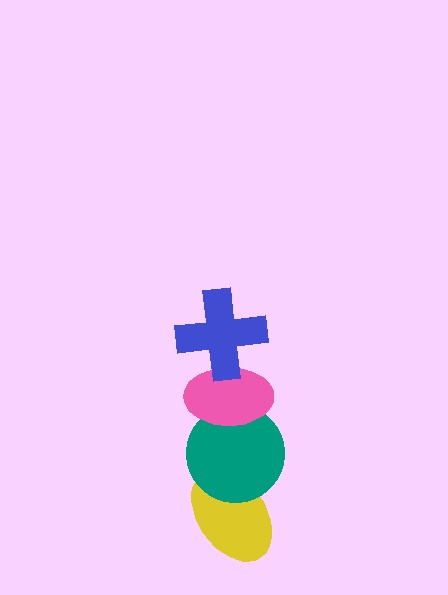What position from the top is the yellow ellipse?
The yellow ellipse is 4th from the top.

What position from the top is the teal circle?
The teal circle is 3rd from the top.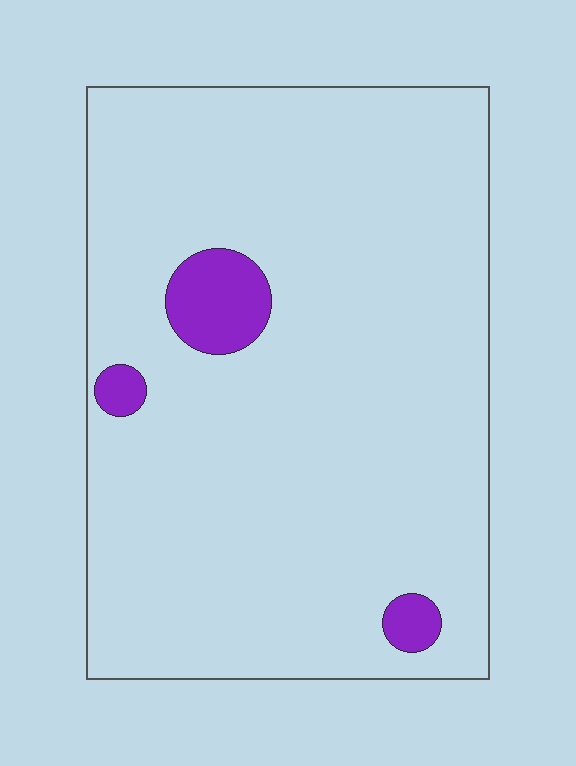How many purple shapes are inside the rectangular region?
3.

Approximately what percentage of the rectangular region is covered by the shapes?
Approximately 5%.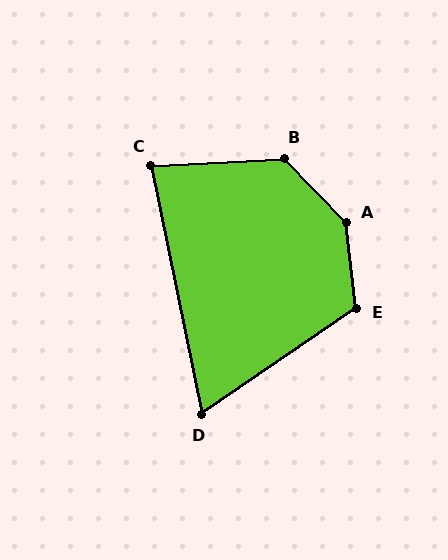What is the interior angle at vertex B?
Approximately 131 degrees (obtuse).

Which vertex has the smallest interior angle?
D, at approximately 67 degrees.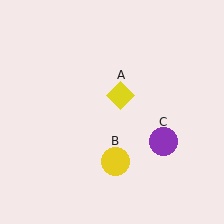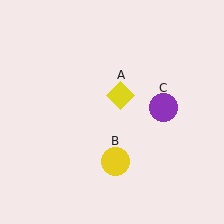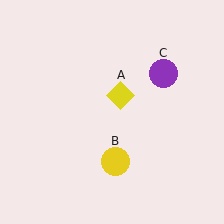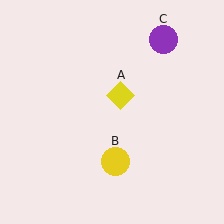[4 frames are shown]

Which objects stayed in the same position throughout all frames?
Yellow diamond (object A) and yellow circle (object B) remained stationary.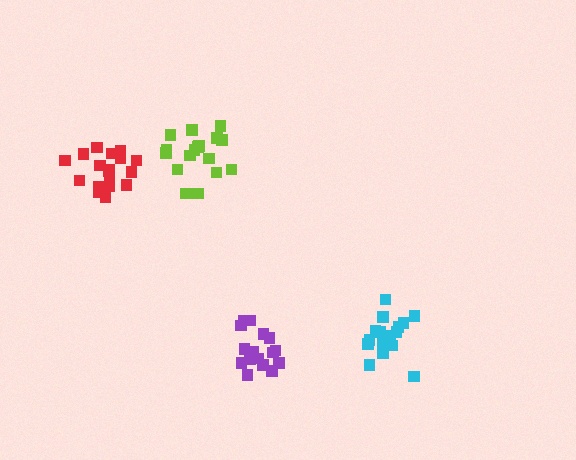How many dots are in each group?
Group 1: 18 dots, Group 2: 17 dots, Group 3: 18 dots, Group 4: 17 dots (70 total).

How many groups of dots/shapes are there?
There are 4 groups.